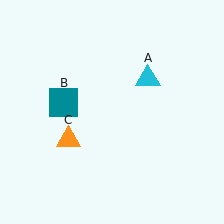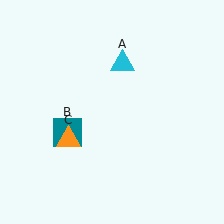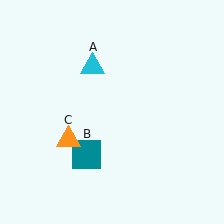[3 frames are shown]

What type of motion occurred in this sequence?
The cyan triangle (object A), teal square (object B) rotated counterclockwise around the center of the scene.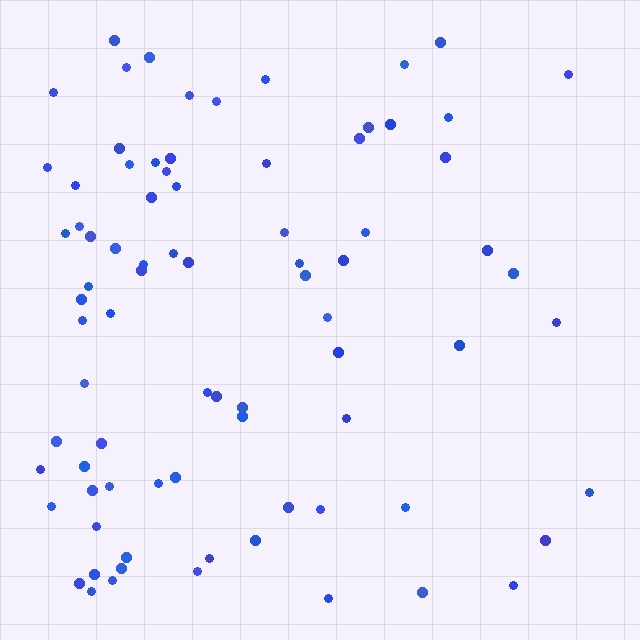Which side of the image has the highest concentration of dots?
The left.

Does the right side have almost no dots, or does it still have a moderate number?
Still a moderate number, just noticeably fewer than the left.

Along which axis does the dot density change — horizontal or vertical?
Horizontal.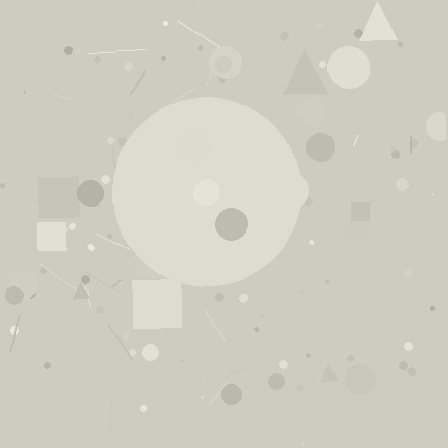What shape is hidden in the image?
A circle is hidden in the image.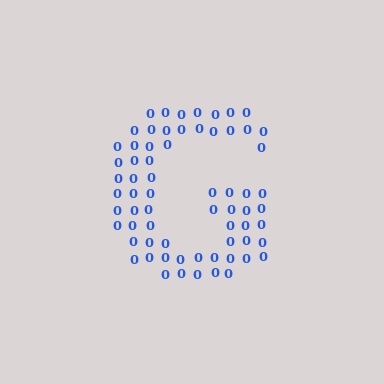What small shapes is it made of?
It is made of small digit 0's.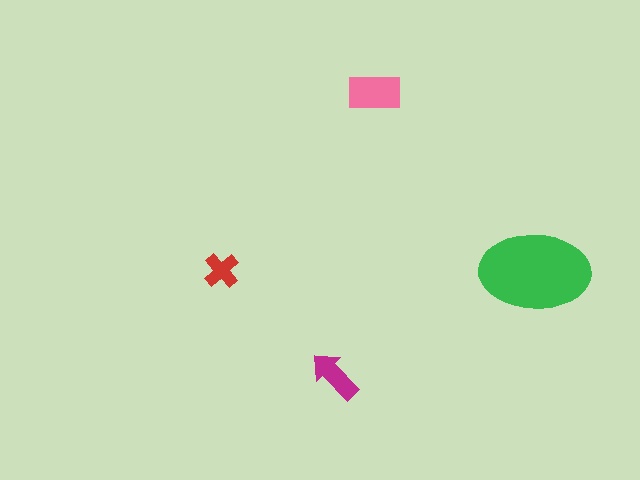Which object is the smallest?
The red cross.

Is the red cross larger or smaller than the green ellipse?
Smaller.